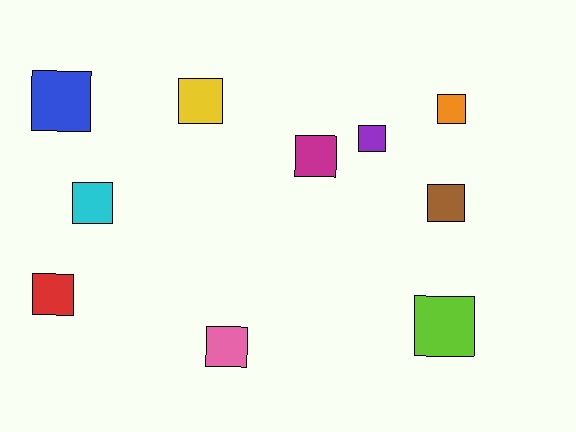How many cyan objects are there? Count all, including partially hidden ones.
There is 1 cyan object.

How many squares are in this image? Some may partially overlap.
There are 10 squares.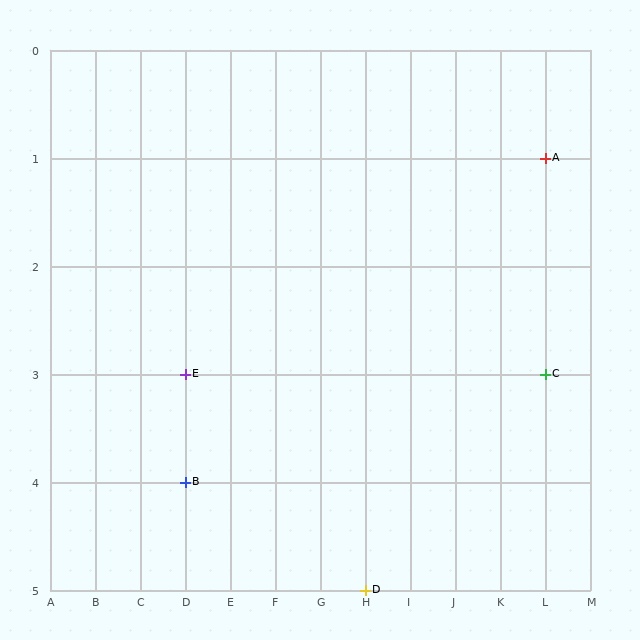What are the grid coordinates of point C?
Point C is at grid coordinates (L, 3).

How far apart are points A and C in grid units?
Points A and C are 2 rows apart.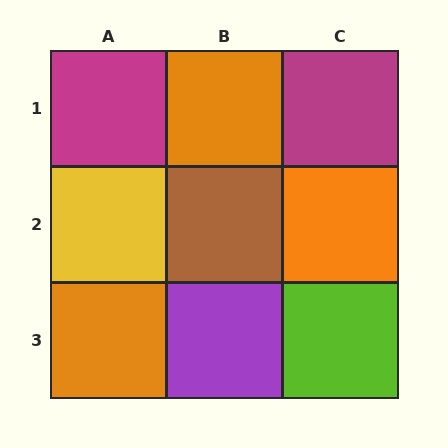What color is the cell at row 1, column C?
Magenta.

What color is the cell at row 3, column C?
Lime.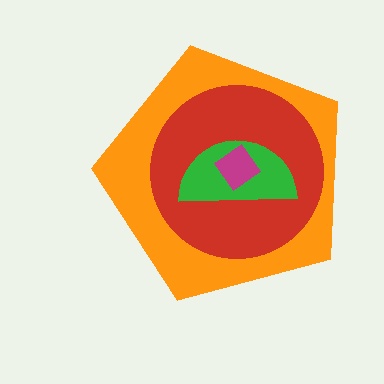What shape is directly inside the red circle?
The green semicircle.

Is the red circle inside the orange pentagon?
Yes.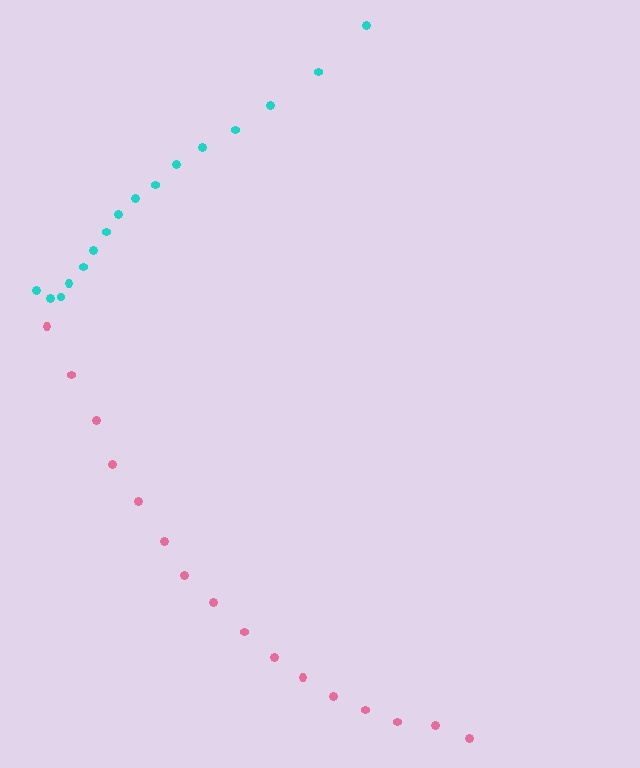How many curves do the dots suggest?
There are 2 distinct paths.